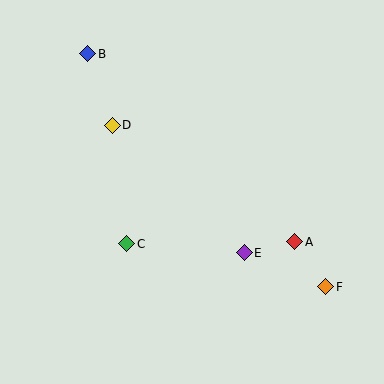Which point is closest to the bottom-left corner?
Point C is closest to the bottom-left corner.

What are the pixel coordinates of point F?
Point F is at (326, 287).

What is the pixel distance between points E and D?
The distance between E and D is 184 pixels.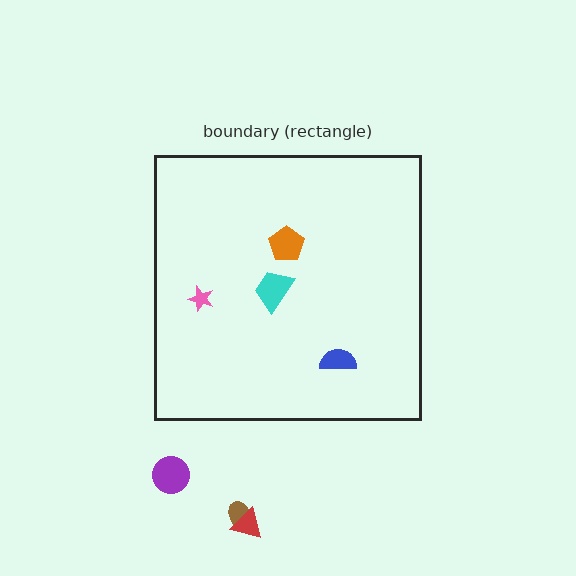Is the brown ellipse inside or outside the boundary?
Outside.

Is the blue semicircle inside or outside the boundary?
Inside.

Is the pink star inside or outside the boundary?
Inside.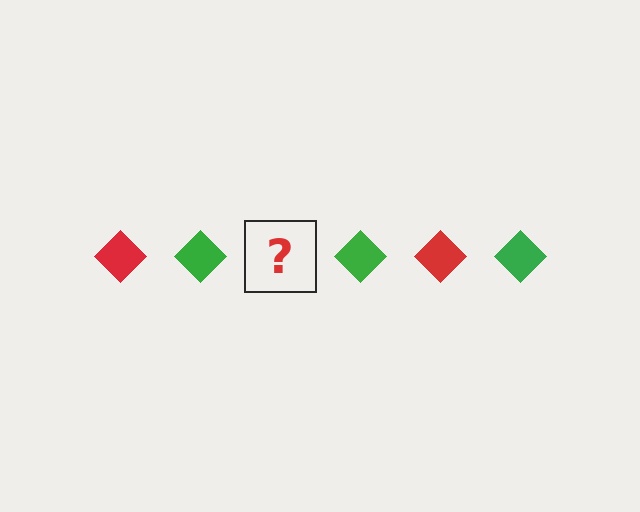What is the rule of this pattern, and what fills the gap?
The rule is that the pattern cycles through red, green diamonds. The gap should be filled with a red diamond.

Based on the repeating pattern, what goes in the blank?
The blank should be a red diamond.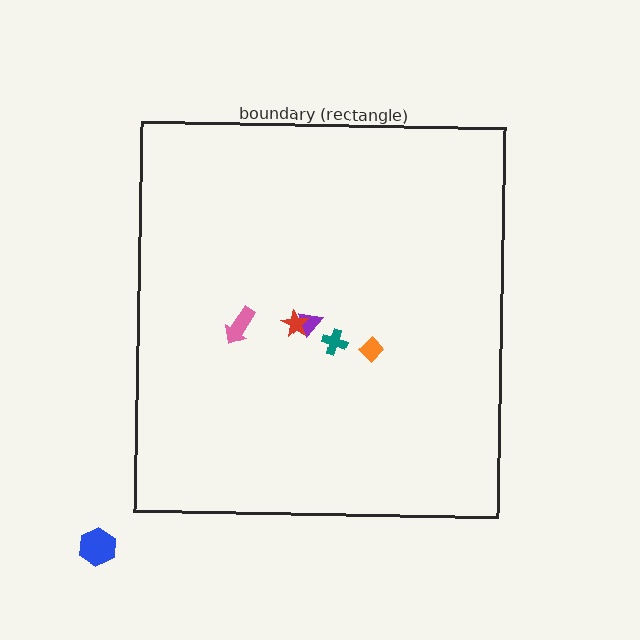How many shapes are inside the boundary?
5 inside, 1 outside.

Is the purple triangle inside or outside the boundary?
Inside.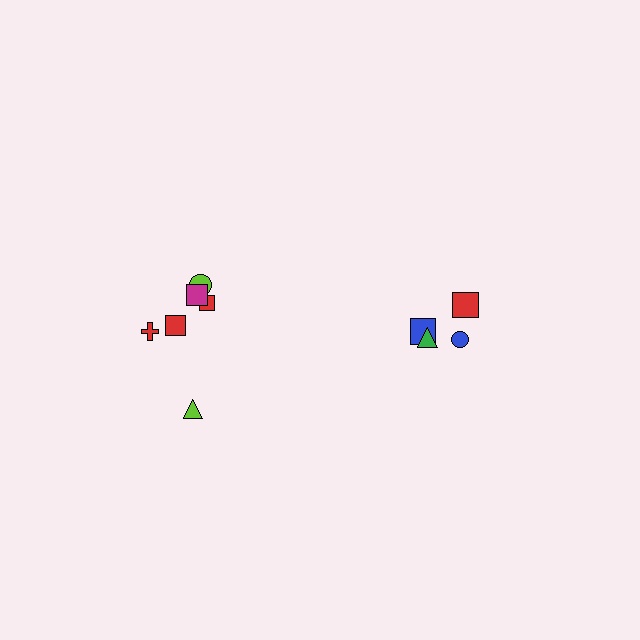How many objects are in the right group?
There are 4 objects.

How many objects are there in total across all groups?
There are 10 objects.